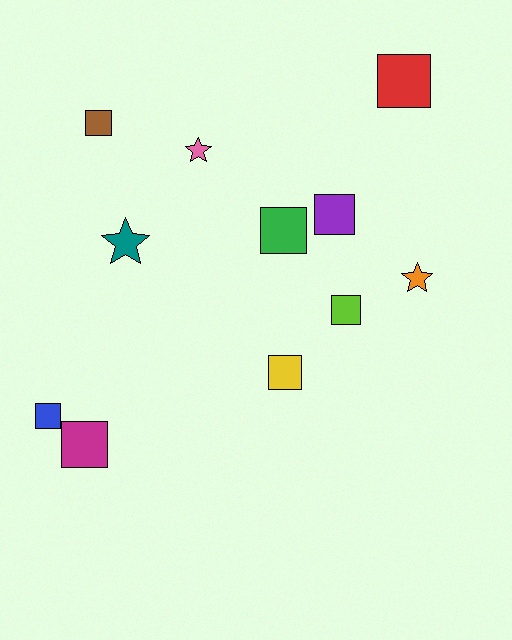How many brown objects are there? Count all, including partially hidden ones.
There is 1 brown object.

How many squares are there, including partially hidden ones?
There are 8 squares.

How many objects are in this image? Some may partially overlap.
There are 11 objects.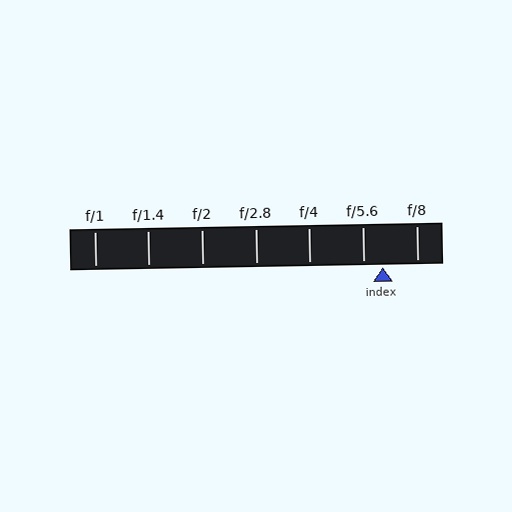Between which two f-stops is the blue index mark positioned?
The index mark is between f/5.6 and f/8.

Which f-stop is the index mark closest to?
The index mark is closest to f/5.6.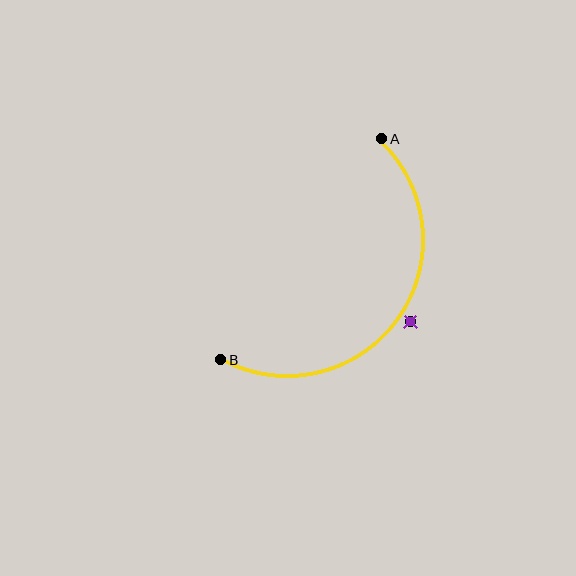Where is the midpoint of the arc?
The arc midpoint is the point on the curve farthest from the straight line joining A and B. It sits below and to the right of that line.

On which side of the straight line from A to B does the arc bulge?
The arc bulges below and to the right of the straight line connecting A and B.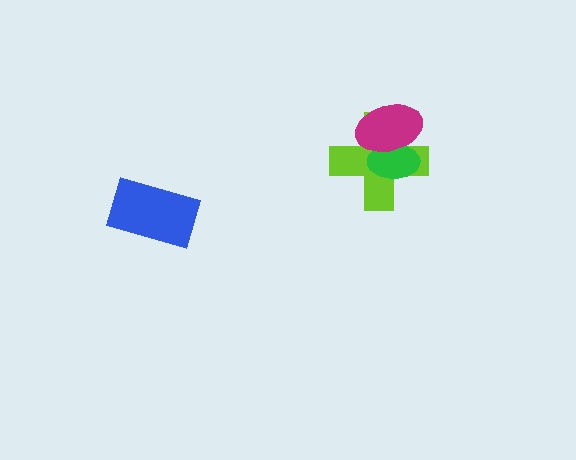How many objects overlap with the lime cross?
2 objects overlap with the lime cross.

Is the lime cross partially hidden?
Yes, it is partially covered by another shape.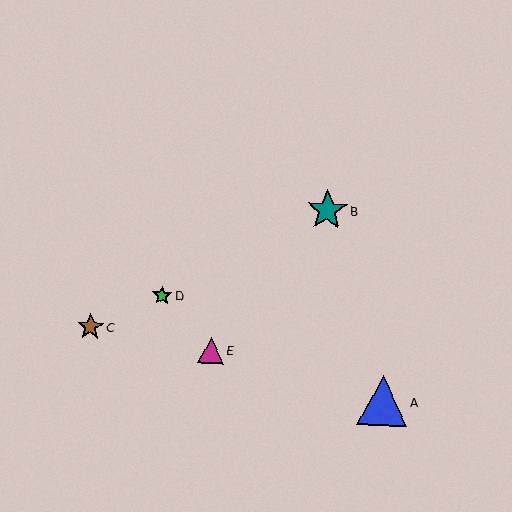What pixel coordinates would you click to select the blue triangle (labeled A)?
Click at (383, 401) to select the blue triangle A.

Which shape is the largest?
The blue triangle (labeled A) is the largest.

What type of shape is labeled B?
Shape B is a teal star.